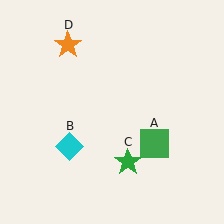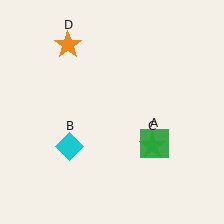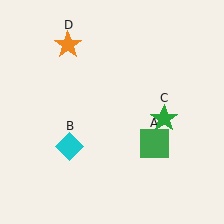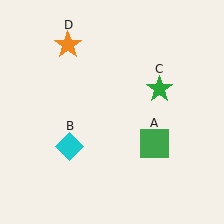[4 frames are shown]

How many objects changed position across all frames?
1 object changed position: green star (object C).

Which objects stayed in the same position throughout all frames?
Green square (object A) and cyan diamond (object B) and orange star (object D) remained stationary.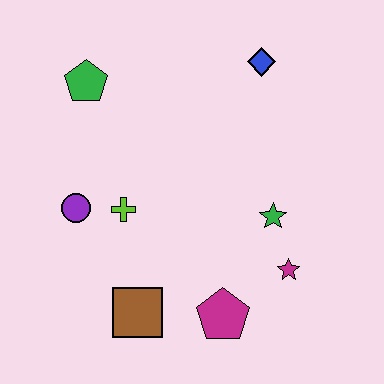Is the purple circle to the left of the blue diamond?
Yes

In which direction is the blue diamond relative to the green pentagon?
The blue diamond is to the right of the green pentagon.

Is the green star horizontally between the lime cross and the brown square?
No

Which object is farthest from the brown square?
The blue diamond is farthest from the brown square.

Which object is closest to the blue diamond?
The green star is closest to the blue diamond.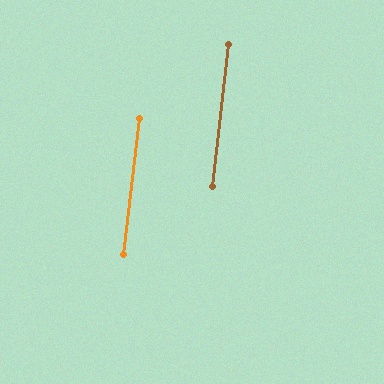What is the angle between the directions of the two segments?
Approximately 0 degrees.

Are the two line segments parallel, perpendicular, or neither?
Parallel — their directions differ by only 0.2°.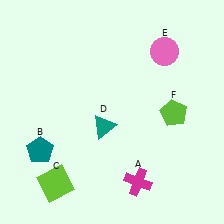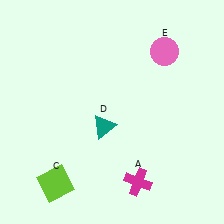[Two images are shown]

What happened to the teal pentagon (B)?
The teal pentagon (B) was removed in Image 2. It was in the bottom-left area of Image 1.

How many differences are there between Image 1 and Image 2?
There are 2 differences between the two images.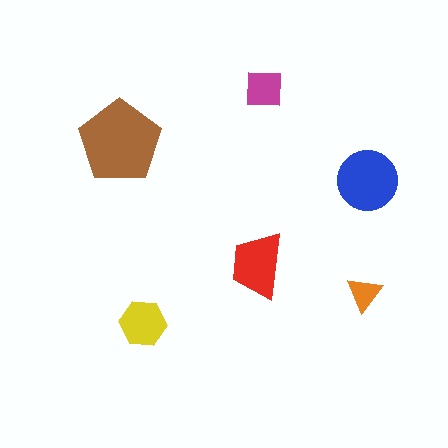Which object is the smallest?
The orange triangle.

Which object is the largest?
The brown pentagon.